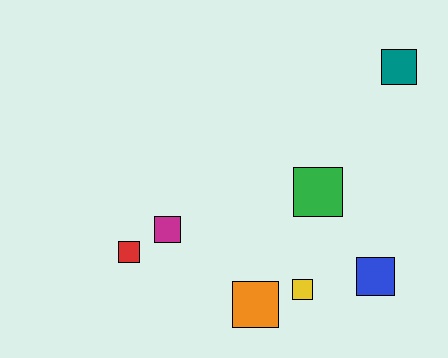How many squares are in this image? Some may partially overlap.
There are 7 squares.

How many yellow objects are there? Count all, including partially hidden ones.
There is 1 yellow object.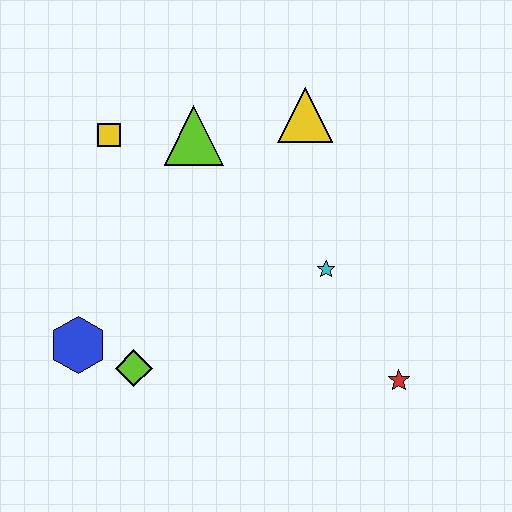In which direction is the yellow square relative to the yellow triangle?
The yellow square is to the left of the yellow triangle.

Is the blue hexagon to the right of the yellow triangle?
No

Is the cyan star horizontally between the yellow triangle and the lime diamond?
No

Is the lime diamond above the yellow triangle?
No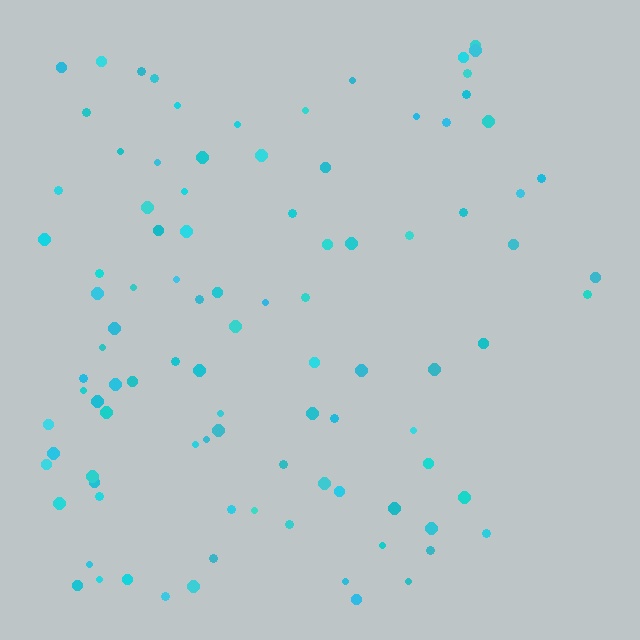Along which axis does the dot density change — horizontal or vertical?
Horizontal.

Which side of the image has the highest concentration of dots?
The left.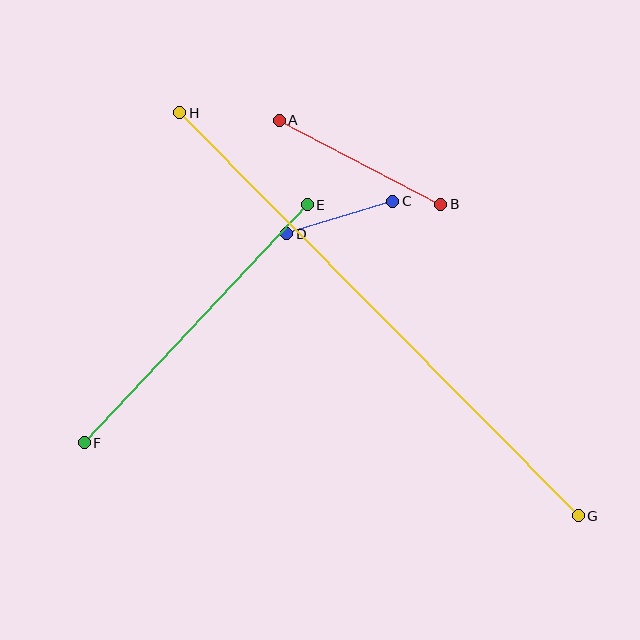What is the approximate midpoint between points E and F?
The midpoint is at approximately (196, 324) pixels.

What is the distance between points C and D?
The distance is approximately 111 pixels.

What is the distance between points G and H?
The distance is approximately 567 pixels.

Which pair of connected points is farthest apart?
Points G and H are farthest apart.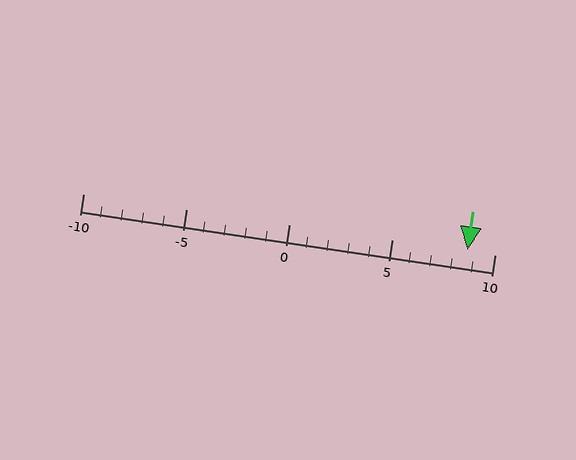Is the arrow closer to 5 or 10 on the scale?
The arrow is closer to 10.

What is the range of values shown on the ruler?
The ruler shows values from -10 to 10.